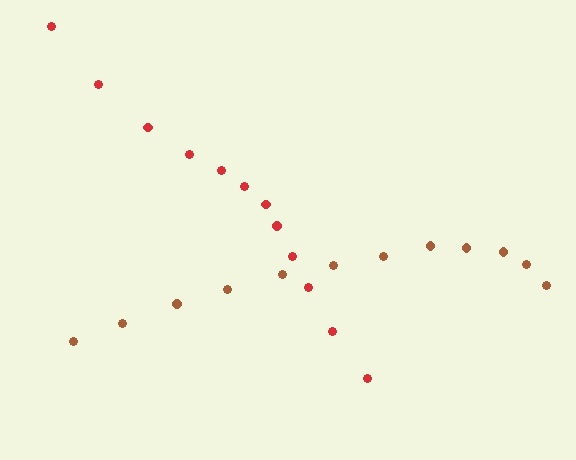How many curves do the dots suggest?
There are 2 distinct paths.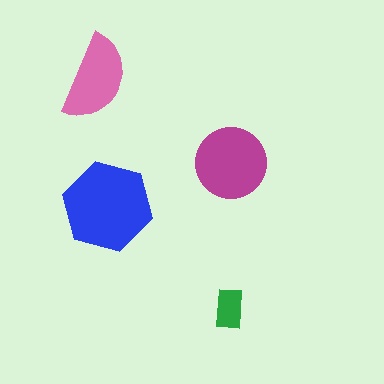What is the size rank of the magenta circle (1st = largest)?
2nd.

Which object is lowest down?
The green rectangle is bottommost.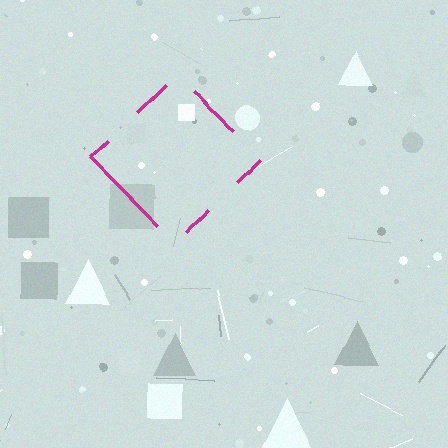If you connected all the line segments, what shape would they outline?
They would outline a diamond.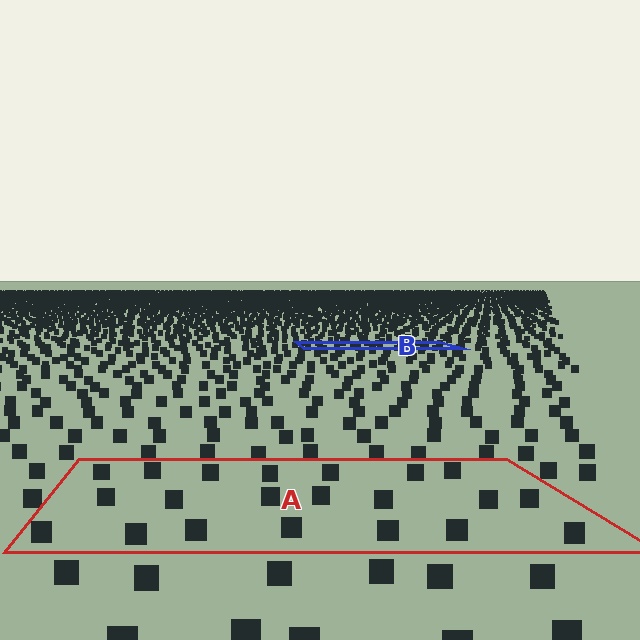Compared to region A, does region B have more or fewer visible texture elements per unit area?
Region B has more texture elements per unit area — they are packed more densely because it is farther away.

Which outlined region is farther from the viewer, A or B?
Region B is farther from the viewer — the texture elements inside it appear smaller and more densely packed.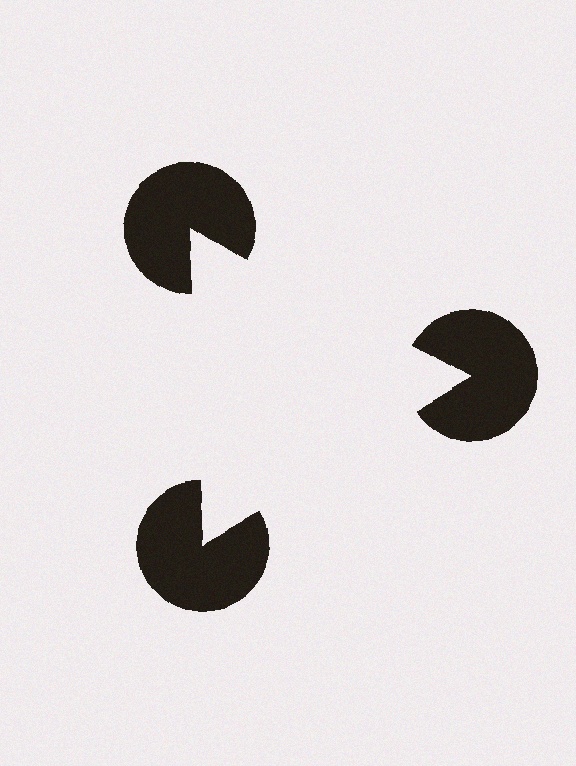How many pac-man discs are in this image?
There are 3 — one at each vertex of the illusory triangle.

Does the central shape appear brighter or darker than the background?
It typically appears slightly brighter than the background, even though no actual brightness change is drawn.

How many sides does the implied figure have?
3 sides.